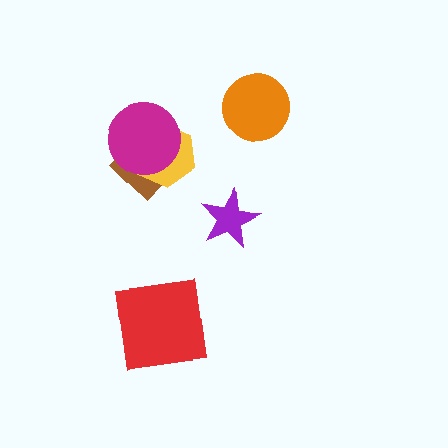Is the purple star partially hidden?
No, no other shape covers it.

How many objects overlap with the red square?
0 objects overlap with the red square.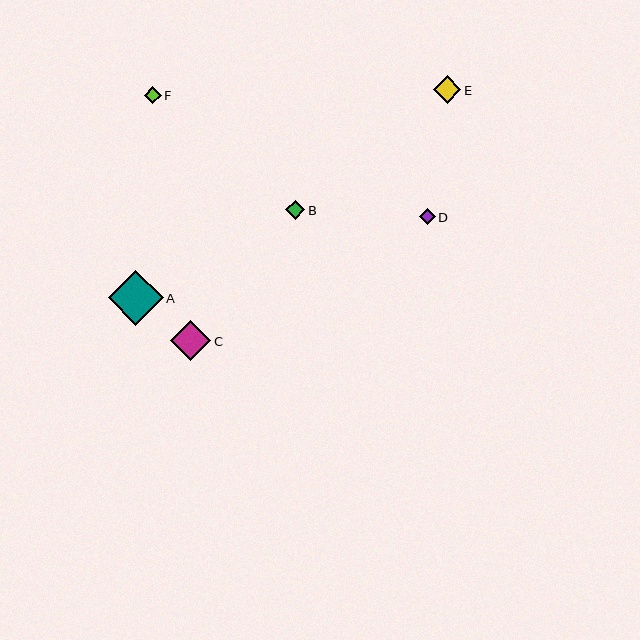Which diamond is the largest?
Diamond A is the largest with a size of approximately 55 pixels.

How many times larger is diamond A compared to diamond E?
Diamond A is approximately 2.0 times the size of diamond E.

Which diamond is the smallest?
Diamond D is the smallest with a size of approximately 16 pixels.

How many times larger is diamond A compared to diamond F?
Diamond A is approximately 3.2 times the size of diamond F.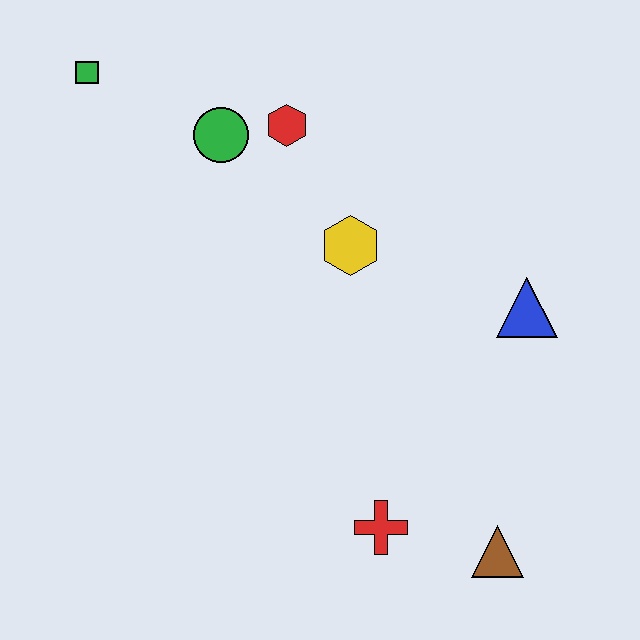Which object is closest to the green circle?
The red hexagon is closest to the green circle.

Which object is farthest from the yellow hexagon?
The brown triangle is farthest from the yellow hexagon.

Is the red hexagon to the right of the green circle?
Yes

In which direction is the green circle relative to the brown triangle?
The green circle is above the brown triangle.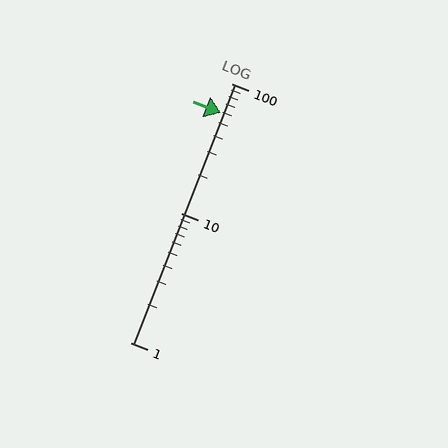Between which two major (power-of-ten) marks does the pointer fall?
The pointer is between 10 and 100.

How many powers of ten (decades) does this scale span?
The scale spans 2 decades, from 1 to 100.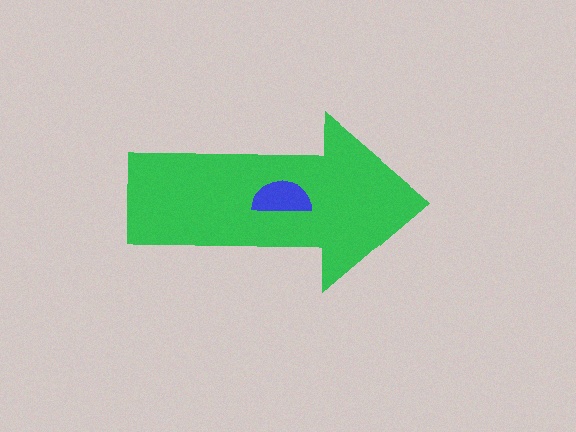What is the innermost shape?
The blue semicircle.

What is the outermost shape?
The green arrow.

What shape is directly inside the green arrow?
The blue semicircle.